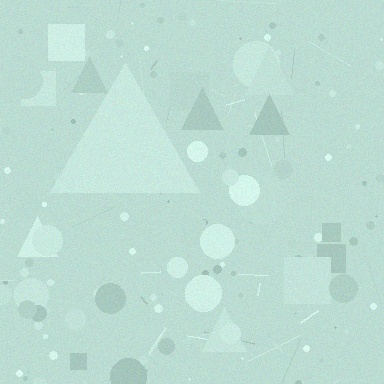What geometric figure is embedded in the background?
A triangle is embedded in the background.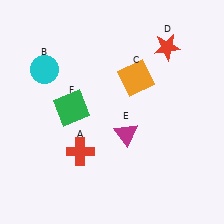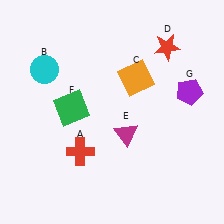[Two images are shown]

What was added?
A purple pentagon (G) was added in Image 2.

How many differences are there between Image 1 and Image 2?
There is 1 difference between the two images.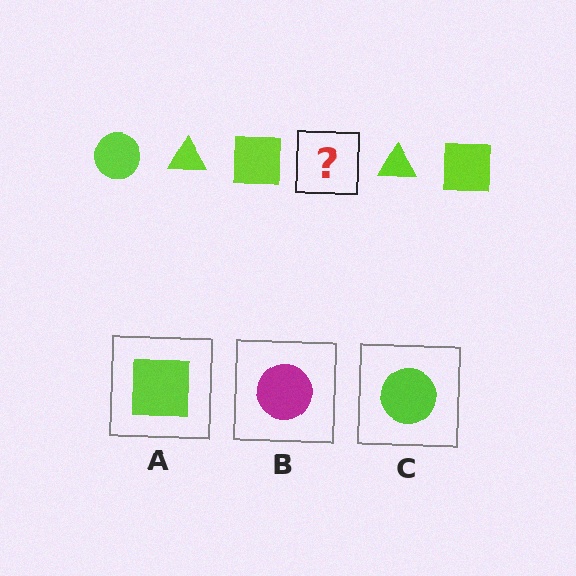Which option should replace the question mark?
Option C.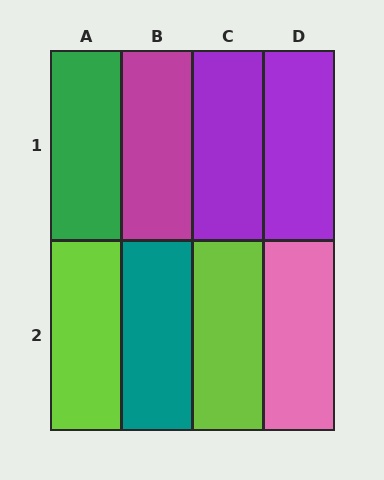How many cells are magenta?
1 cell is magenta.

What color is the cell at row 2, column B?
Teal.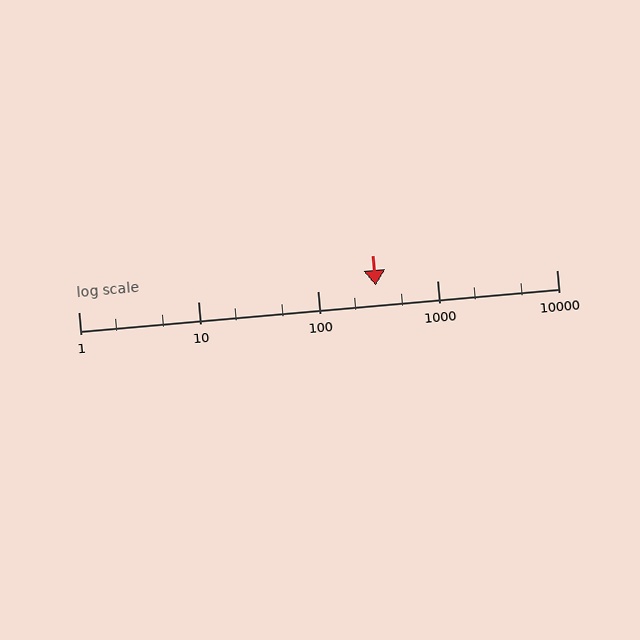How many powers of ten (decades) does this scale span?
The scale spans 4 decades, from 1 to 10000.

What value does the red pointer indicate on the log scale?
The pointer indicates approximately 310.